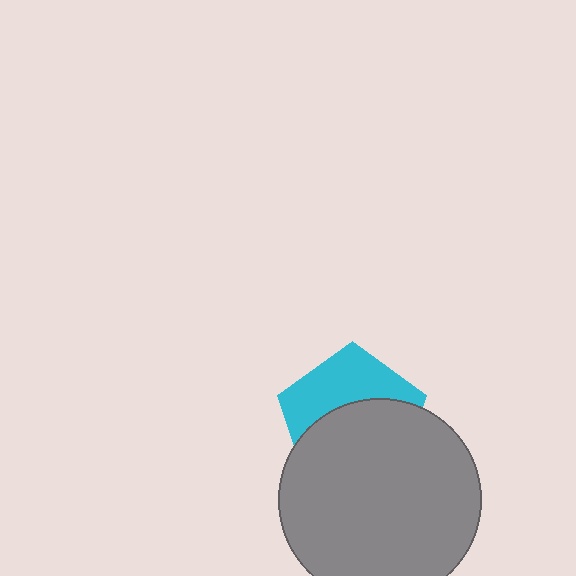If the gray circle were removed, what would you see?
You would see the complete cyan pentagon.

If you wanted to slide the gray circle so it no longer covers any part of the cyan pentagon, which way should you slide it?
Slide it down — that is the most direct way to separate the two shapes.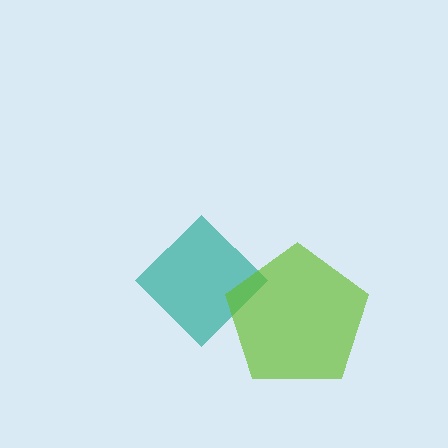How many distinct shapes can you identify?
There are 2 distinct shapes: a teal diamond, a lime pentagon.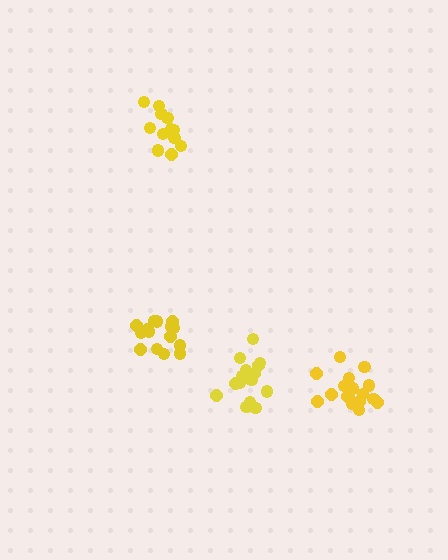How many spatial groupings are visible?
There are 4 spatial groupings.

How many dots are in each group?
Group 1: 17 dots, Group 2: 12 dots, Group 3: 16 dots, Group 4: 15 dots (60 total).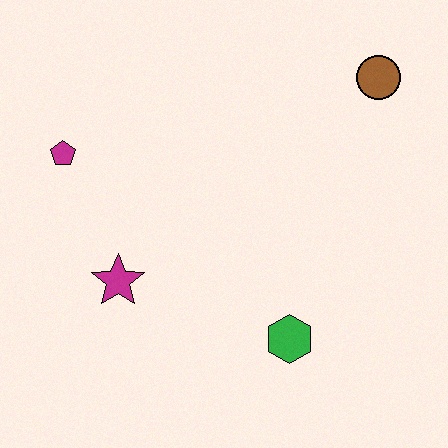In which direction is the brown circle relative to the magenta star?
The brown circle is to the right of the magenta star.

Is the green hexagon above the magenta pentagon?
No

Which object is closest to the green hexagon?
The magenta star is closest to the green hexagon.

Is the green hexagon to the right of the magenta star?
Yes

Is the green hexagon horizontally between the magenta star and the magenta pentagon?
No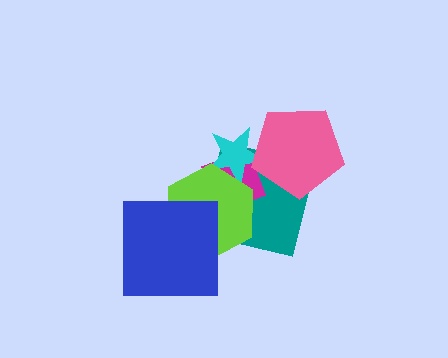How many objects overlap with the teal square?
4 objects overlap with the teal square.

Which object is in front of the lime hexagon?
The blue square is in front of the lime hexagon.